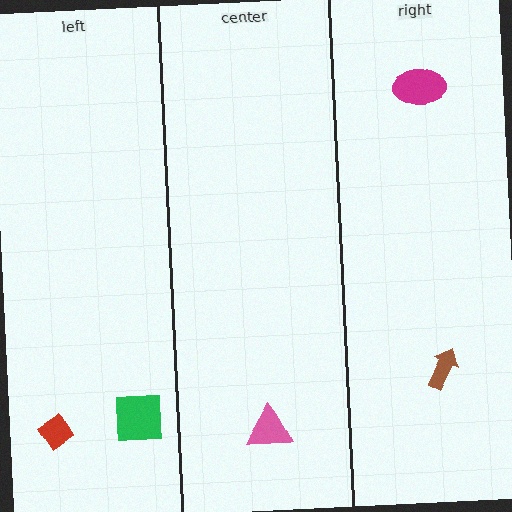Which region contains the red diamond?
The left region.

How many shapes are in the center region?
1.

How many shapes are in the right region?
2.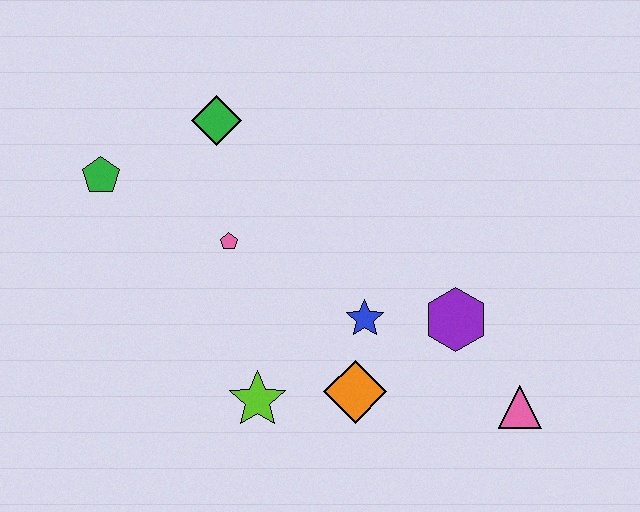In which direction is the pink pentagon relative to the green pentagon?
The pink pentagon is to the right of the green pentagon.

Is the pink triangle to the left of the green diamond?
No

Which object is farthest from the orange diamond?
The green pentagon is farthest from the orange diamond.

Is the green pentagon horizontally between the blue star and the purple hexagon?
No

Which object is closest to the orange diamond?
The blue star is closest to the orange diamond.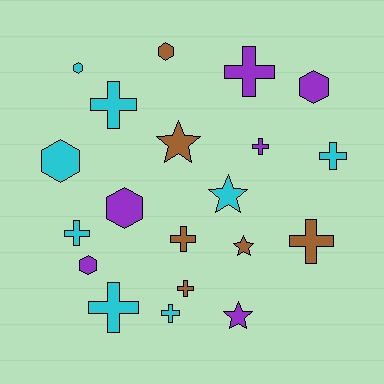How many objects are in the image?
There are 20 objects.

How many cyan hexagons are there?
There are 2 cyan hexagons.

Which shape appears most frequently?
Cross, with 10 objects.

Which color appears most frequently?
Cyan, with 8 objects.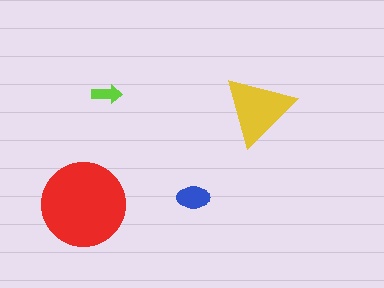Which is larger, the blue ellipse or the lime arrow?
The blue ellipse.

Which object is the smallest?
The lime arrow.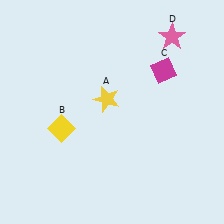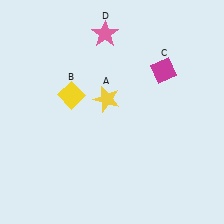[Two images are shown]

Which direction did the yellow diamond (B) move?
The yellow diamond (B) moved up.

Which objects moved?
The objects that moved are: the yellow diamond (B), the pink star (D).